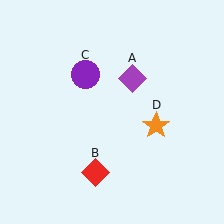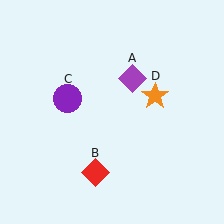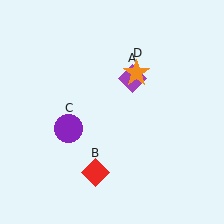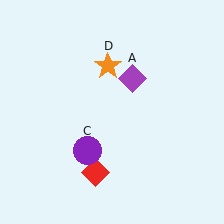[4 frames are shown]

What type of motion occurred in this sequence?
The purple circle (object C), orange star (object D) rotated counterclockwise around the center of the scene.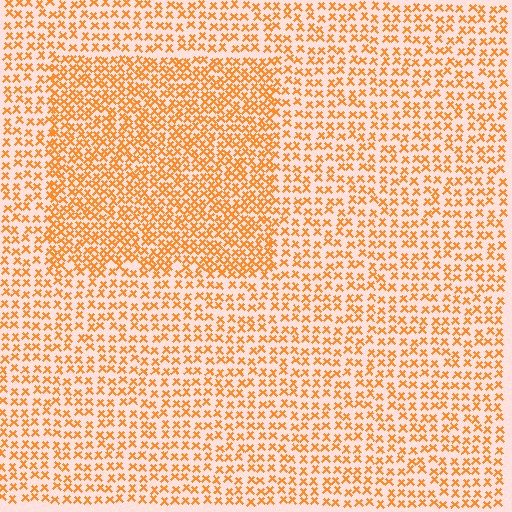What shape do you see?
I see a rectangle.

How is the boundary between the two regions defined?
The boundary is defined by a change in element density (approximately 1.7x ratio). All elements are the same color, size, and shape.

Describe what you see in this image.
The image contains small orange elements arranged at two different densities. A rectangle-shaped region is visible where the elements are more densely packed than the surrounding area.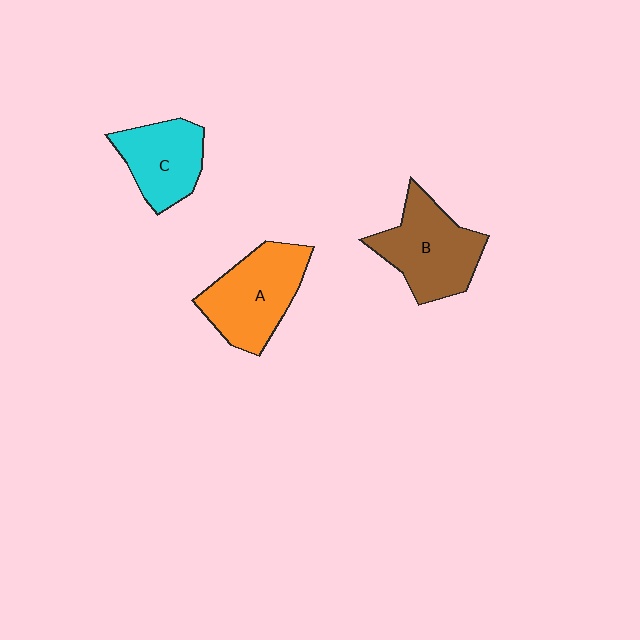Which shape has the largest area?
Shape A (orange).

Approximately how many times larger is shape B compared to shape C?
Approximately 1.3 times.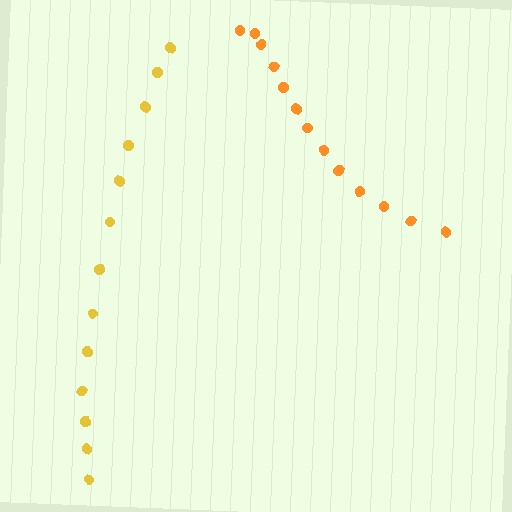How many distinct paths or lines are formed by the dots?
There are 2 distinct paths.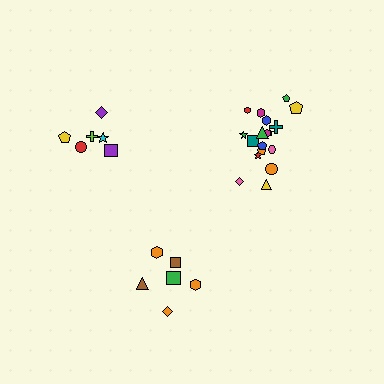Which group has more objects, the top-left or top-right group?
The top-right group.